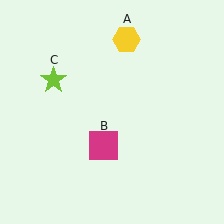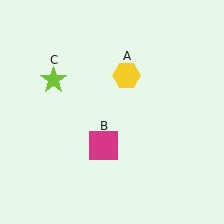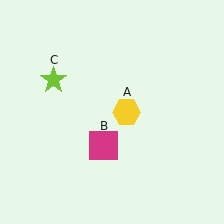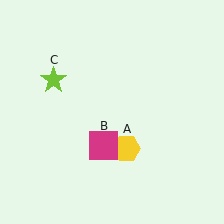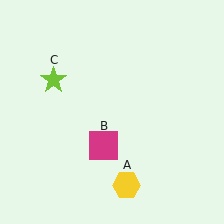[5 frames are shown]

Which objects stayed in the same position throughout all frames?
Magenta square (object B) and lime star (object C) remained stationary.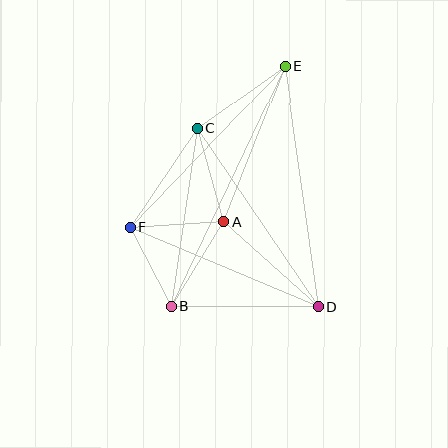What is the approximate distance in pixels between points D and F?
The distance between D and F is approximately 204 pixels.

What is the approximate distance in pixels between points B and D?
The distance between B and D is approximately 147 pixels.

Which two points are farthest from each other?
Points B and E are farthest from each other.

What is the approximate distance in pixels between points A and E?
The distance between A and E is approximately 167 pixels.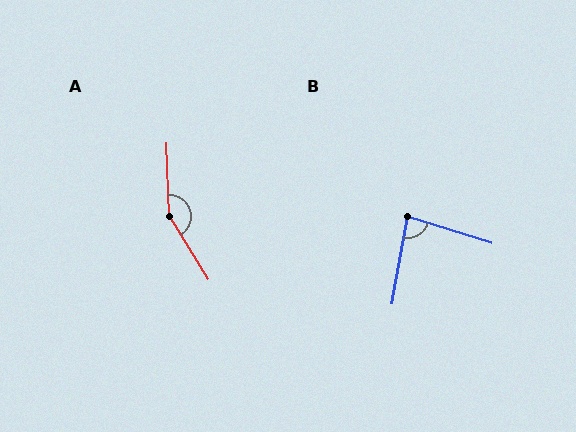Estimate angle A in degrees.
Approximately 151 degrees.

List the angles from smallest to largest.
B (83°), A (151°).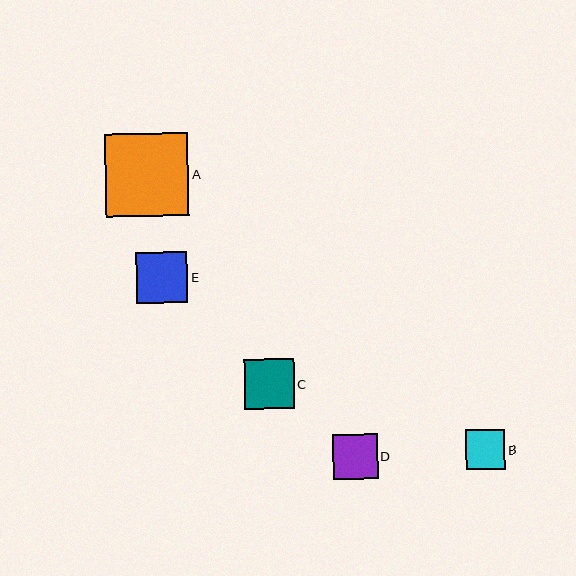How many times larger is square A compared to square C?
Square A is approximately 1.7 times the size of square C.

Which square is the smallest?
Square B is the smallest with a size of approximately 40 pixels.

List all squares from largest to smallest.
From largest to smallest: A, E, C, D, B.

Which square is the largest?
Square A is the largest with a size of approximately 83 pixels.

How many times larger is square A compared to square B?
Square A is approximately 2.1 times the size of square B.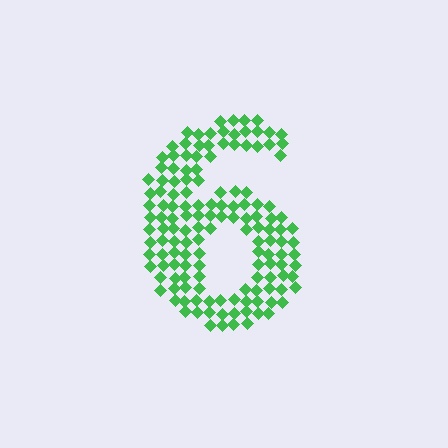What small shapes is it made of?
It is made of small diamonds.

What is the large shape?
The large shape is the digit 6.